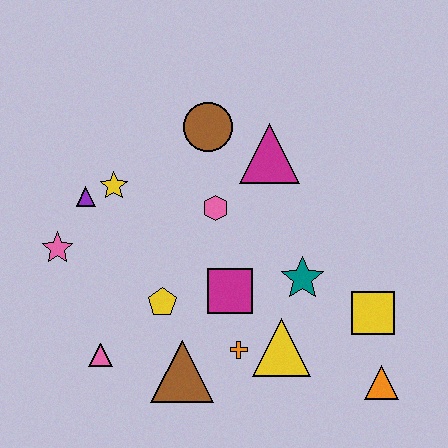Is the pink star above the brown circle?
No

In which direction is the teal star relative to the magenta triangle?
The teal star is below the magenta triangle.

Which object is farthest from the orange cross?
The brown circle is farthest from the orange cross.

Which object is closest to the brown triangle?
The orange cross is closest to the brown triangle.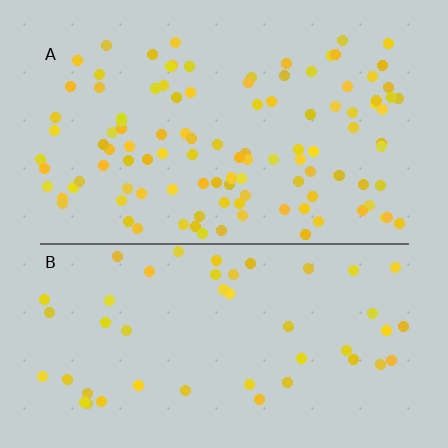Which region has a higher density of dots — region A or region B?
A (the top).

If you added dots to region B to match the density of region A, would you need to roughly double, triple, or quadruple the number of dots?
Approximately double.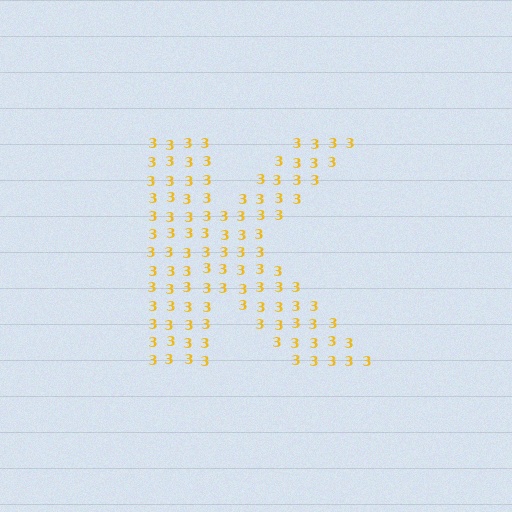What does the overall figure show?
The overall figure shows the letter K.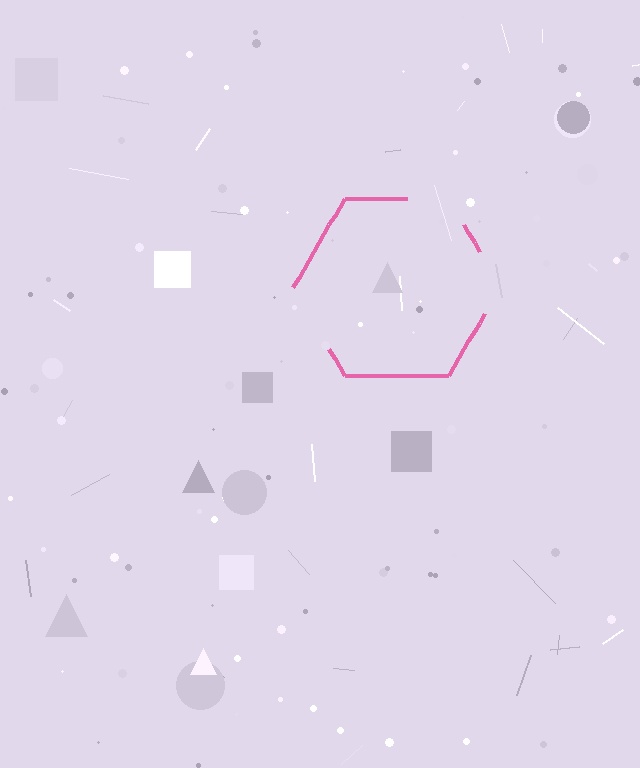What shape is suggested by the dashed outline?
The dashed outline suggests a hexagon.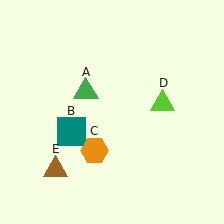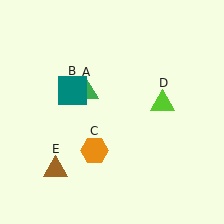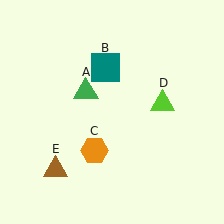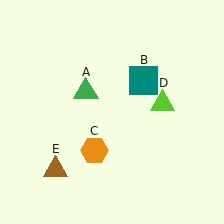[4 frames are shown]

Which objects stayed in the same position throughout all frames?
Green triangle (object A) and orange hexagon (object C) and lime triangle (object D) and brown triangle (object E) remained stationary.